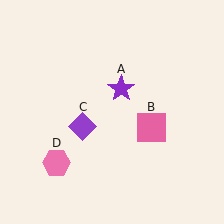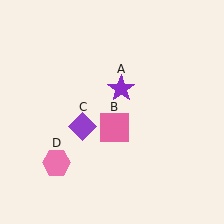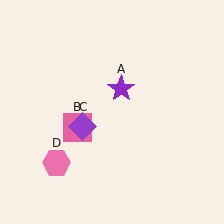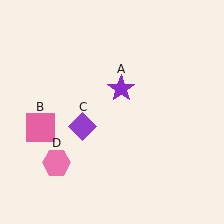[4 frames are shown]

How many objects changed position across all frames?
1 object changed position: pink square (object B).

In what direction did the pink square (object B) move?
The pink square (object B) moved left.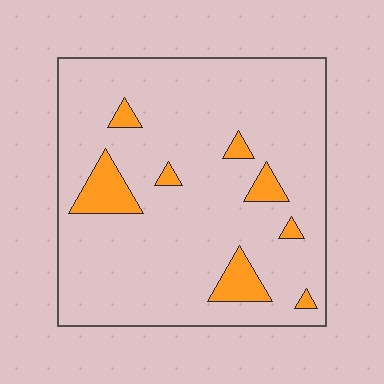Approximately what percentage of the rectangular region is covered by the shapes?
Approximately 10%.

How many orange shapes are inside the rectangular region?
8.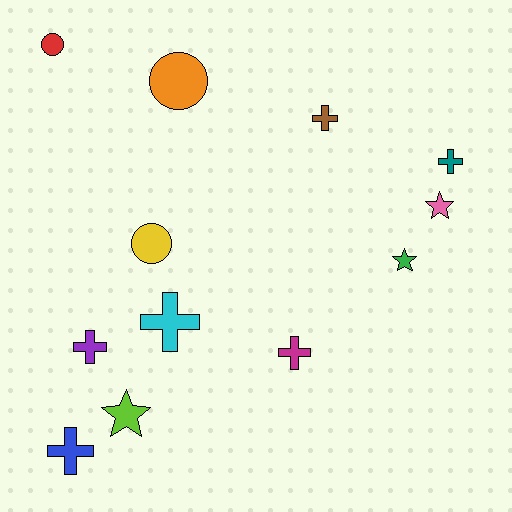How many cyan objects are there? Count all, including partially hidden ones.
There is 1 cyan object.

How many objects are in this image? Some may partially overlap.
There are 12 objects.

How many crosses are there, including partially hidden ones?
There are 6 crosses.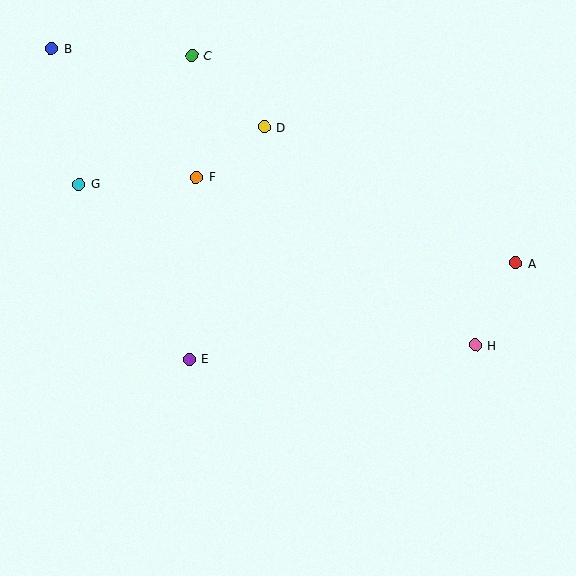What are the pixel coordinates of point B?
Point B is at (51, 48).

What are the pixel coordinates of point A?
Point A is at (516, 263).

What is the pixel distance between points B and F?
The distance between B and F is 194 pixels.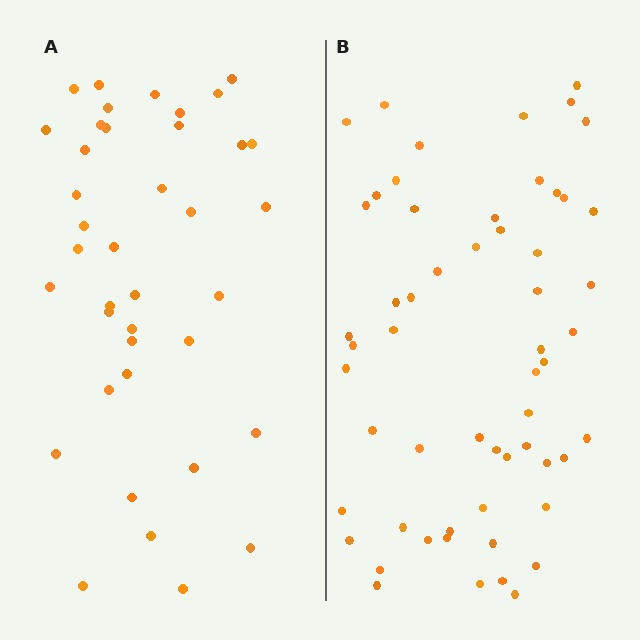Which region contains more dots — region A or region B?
Region B (the right region) has more dots.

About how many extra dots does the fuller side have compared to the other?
Region B has approximately 20 more dots than region A.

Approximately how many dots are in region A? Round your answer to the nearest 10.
About 40 dots. (The exact count is 39, which rounds to 40.)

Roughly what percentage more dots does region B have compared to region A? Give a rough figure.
About 45% more.